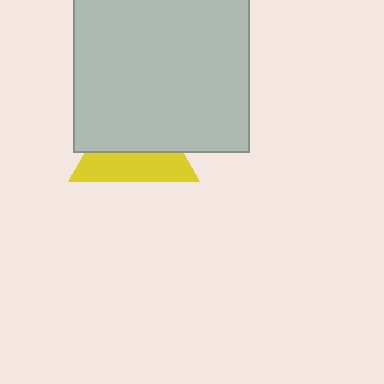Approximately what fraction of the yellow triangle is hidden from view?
Roughly 57% of the yellow triangle is hidden behind the light gray square.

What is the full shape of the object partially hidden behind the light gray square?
The partially hidden object is a yellow triangle.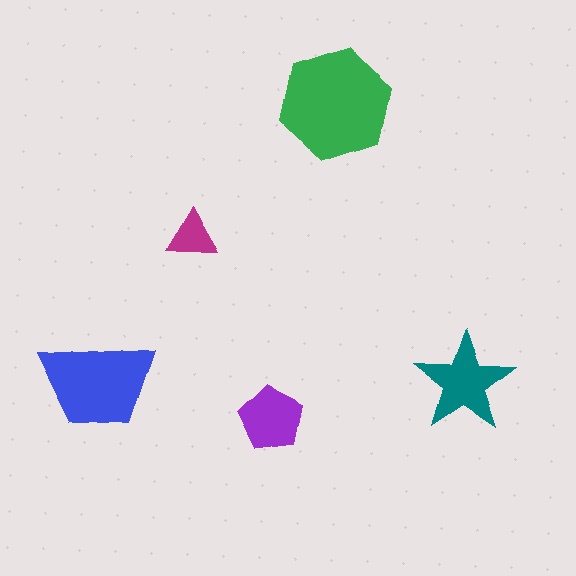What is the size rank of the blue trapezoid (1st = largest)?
2nd.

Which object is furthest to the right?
The teal star is rightmost.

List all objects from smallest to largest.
The magenta triangle, the purple pentagon, the teal star, the blue trapezoid, the green hexagon.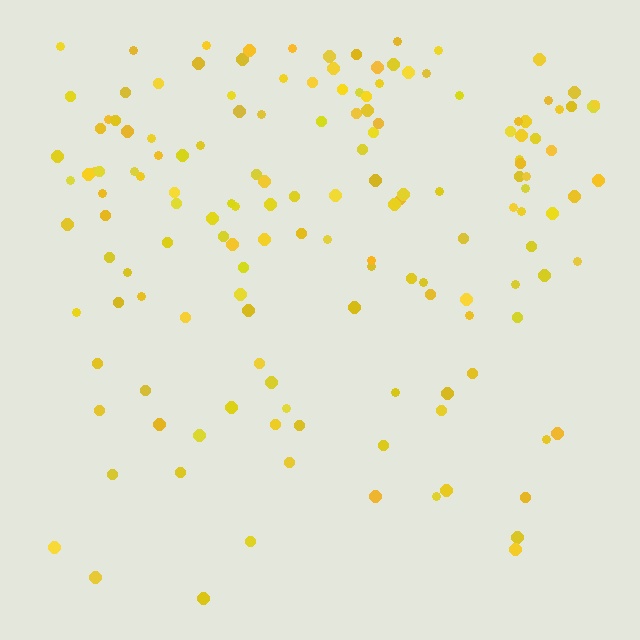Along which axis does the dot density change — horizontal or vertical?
Vertical.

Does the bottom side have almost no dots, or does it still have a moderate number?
Still a moderate number, just noticeably fewer than the top.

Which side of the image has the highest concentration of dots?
The top.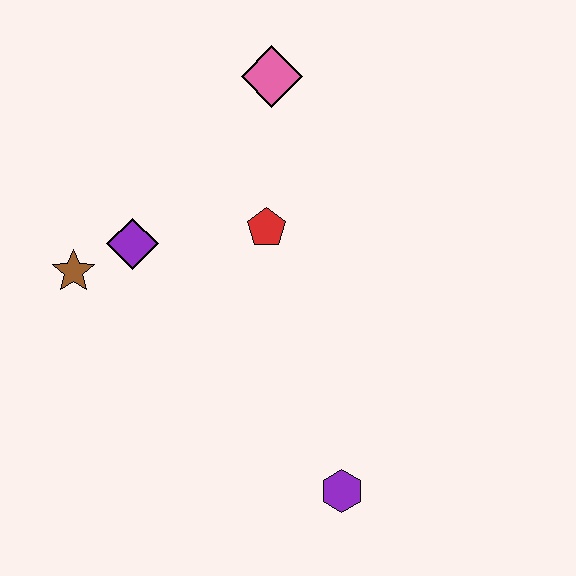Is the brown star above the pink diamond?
No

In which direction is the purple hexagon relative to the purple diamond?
The purple hexagon is below the purple diamond.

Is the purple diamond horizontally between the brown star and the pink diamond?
Yes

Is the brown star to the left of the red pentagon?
Yes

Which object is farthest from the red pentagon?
The purple hexagon is farthest from the red pentagon.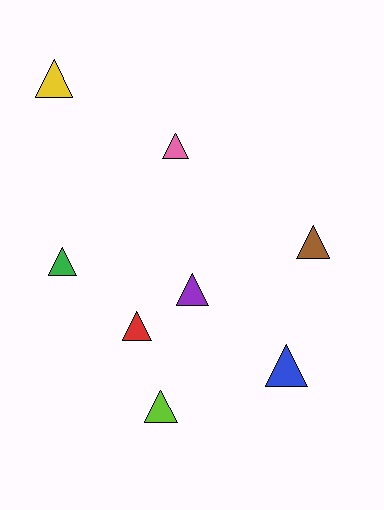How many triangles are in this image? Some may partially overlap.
There are 8 triangles.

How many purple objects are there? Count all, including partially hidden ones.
There is 1 purple object.